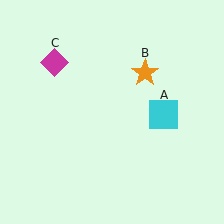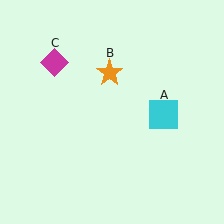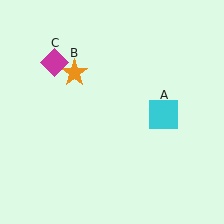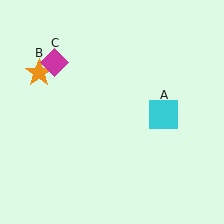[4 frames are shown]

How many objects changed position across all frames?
1 object changed position: orange star (object B).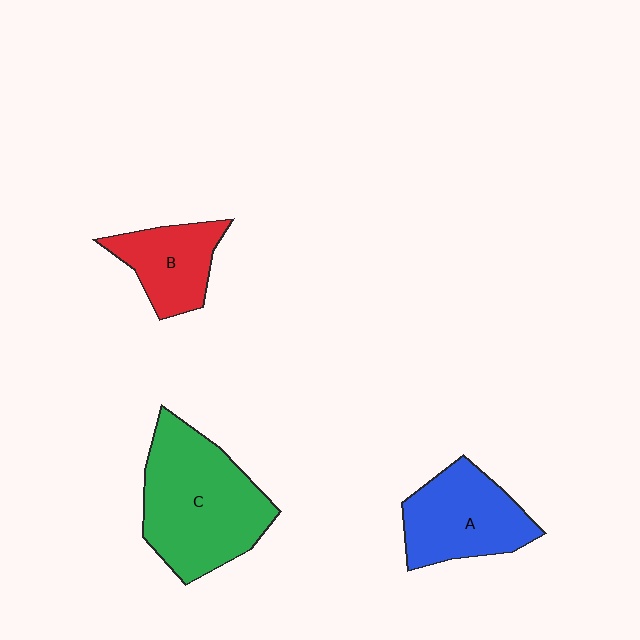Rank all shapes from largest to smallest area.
From largest to smallest: C (green), A (blue), B (red).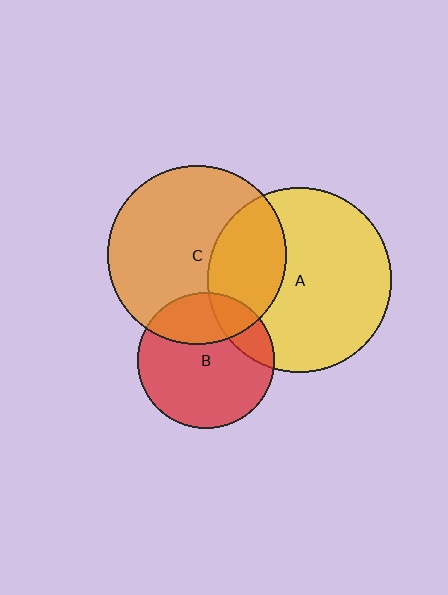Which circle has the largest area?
Circle A (yellow).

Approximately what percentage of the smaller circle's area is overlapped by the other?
Approximately 30%.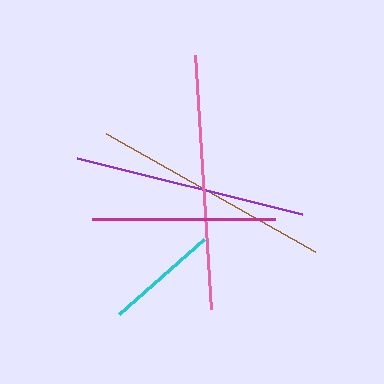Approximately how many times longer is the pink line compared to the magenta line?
The pink line is approximately 1.4 times the length of the magenta line.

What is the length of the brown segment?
The brown segment is approximately 240 pixels long.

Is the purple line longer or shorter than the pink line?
The pink line is longer than the purple line.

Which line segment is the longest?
The pink line is the longest at approximately 254 pixels.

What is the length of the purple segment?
The purple segment is approximately 232 pixels long.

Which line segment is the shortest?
The cyan line is the shortest at approximately 113 pixels.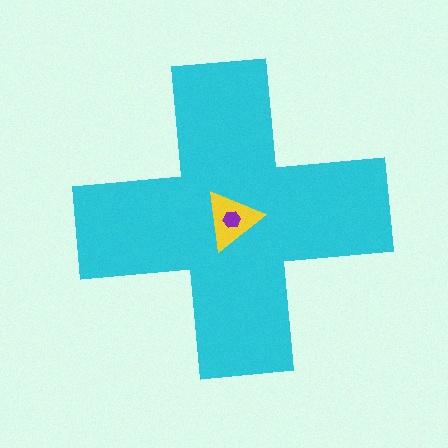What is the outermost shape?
The cyan cross.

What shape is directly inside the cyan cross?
The yellow triangle.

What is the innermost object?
The purple hexagon.